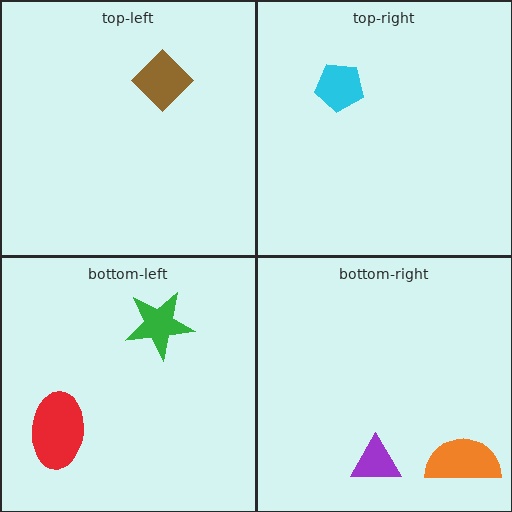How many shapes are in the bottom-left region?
2.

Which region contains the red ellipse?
The bottom-left region.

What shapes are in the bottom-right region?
The purple triangle, the orange semicircle.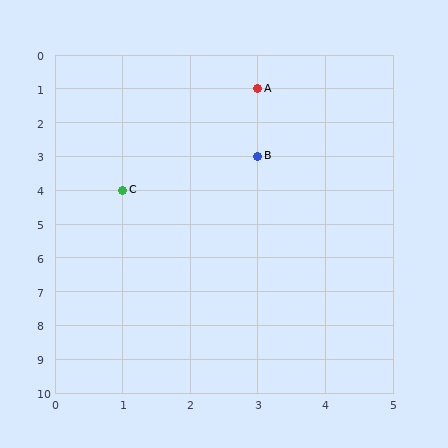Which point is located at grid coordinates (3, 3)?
Point B is at (3, 3).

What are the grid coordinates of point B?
Point B is at grid coordinates (3, 3).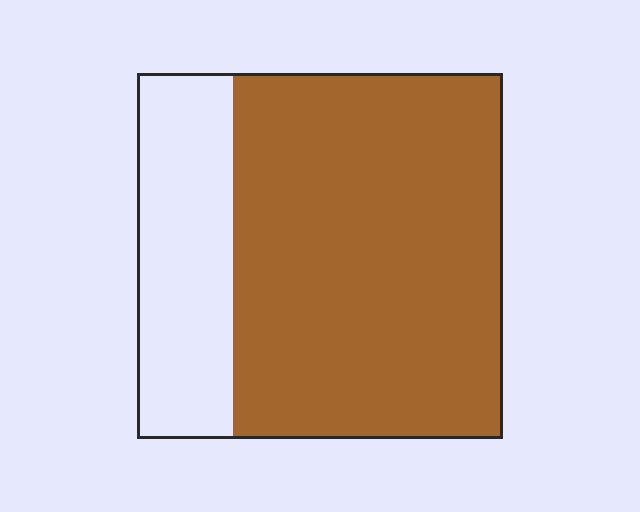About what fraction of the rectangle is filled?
About three quarters (3/4).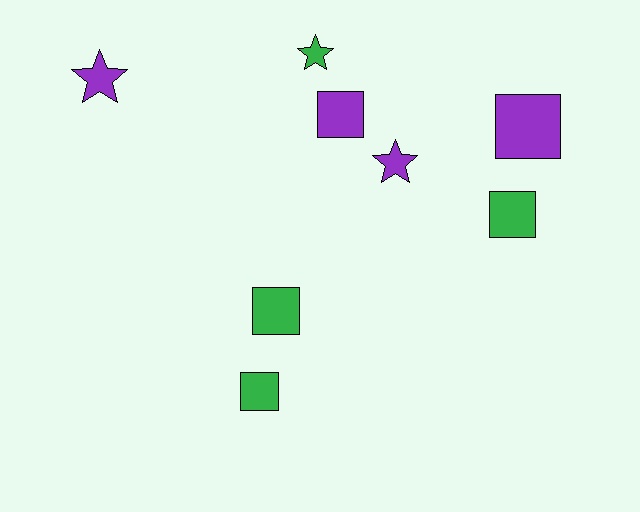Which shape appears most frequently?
Square, with 5 objects.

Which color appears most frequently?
Green, with 4 objects.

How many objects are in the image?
There are 8 objects.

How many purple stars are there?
There are 2 purple stars.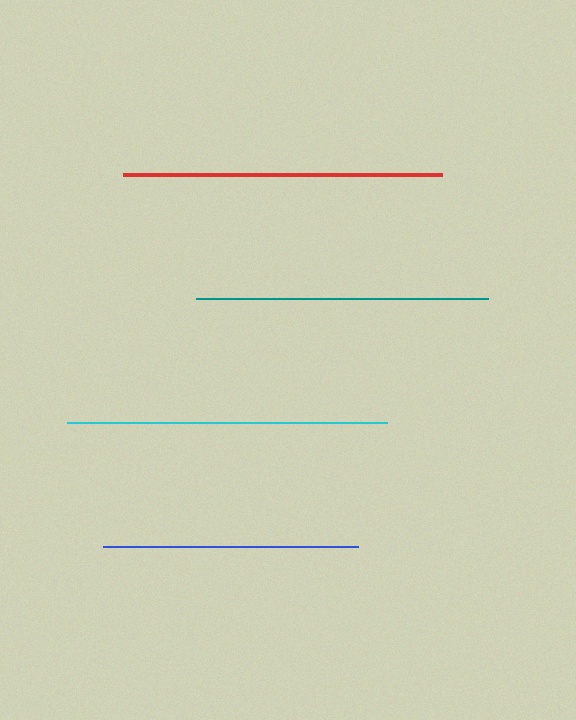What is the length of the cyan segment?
The cyan segment is approximately 320 pixels long.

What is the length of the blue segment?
The blue segment is approximately 255 pixels long.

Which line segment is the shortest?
The blue line is the shortest at approximately 255 pixels.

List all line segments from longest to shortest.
From longest to shortest: cyan, red, teal, blue.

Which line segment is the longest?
The cyan line is the longest at approximately 320 pixels.